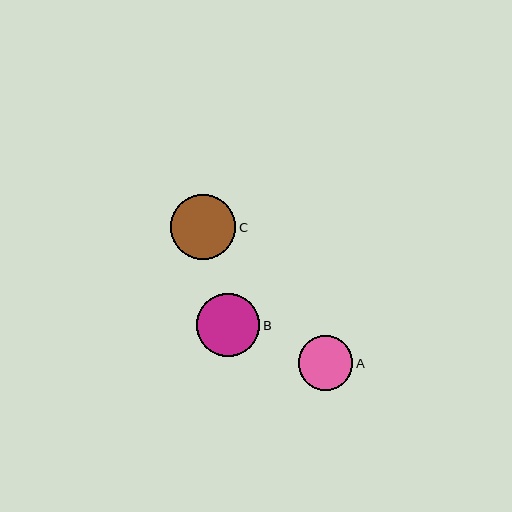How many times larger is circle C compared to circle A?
Circle C is approximately 1.2 times the size of circle A.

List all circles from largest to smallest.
From largest to smallest: C, B, A.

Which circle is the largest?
Circle C is the largest with a size of approximately 65 pixels.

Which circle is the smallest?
Circle A is the smallest with a size of approximately 54 pixels.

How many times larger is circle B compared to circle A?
Circle B is approximately 1.2 times the size of circle A.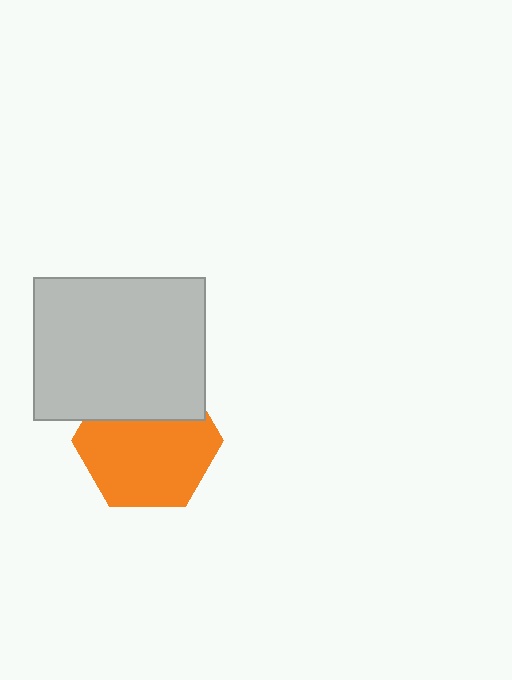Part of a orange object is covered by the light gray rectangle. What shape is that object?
It is a hexagon.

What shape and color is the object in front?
The object in front is a light gray rectangle.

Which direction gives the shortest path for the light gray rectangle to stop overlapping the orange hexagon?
Moving up gives the shortest separation.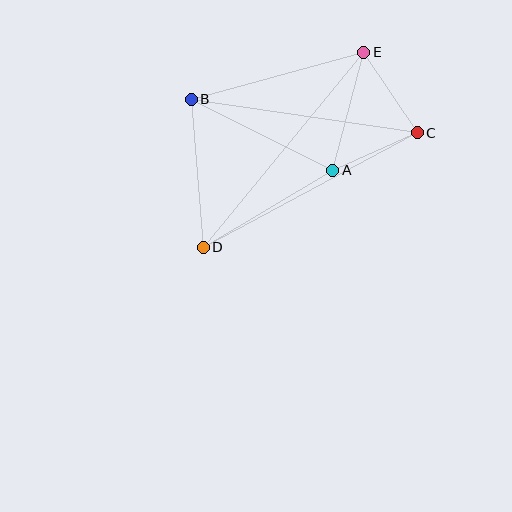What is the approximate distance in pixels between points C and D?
The distance between C and D is approximately 243 pixels.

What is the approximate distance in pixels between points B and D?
The distance between B and D is approximately 148 pixels.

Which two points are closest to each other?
Points A and C are closest to each other.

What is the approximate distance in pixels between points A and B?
The distance between A and B is approximately 159 pixels.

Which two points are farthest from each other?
Points D and E are farthest from each other.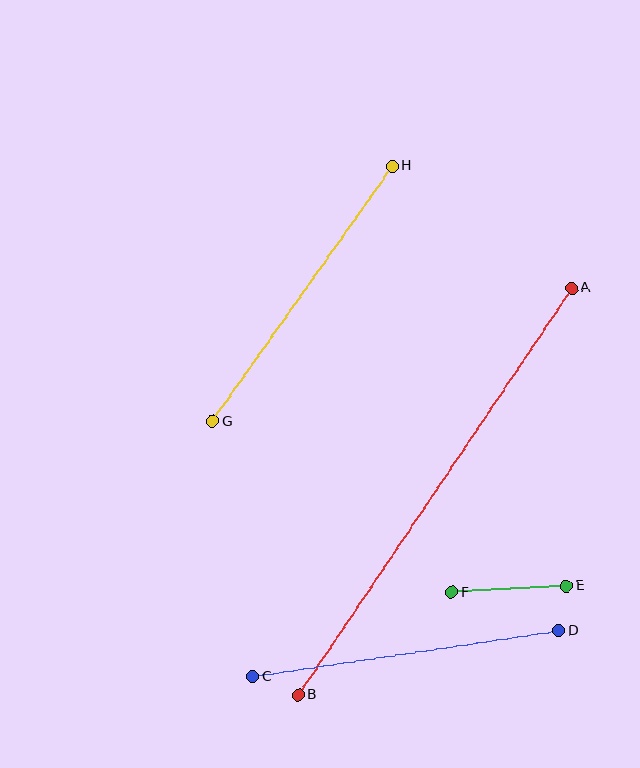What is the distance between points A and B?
The distance is approximately 490 pixels.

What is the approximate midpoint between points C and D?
The midpoint is at approximately (406, 654) pixels.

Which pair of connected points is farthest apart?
Points A and B are farthest apart.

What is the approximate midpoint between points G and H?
The midpoint is at approximately (302, 294) pixels.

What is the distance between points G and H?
The distance is approximately 312 pixels.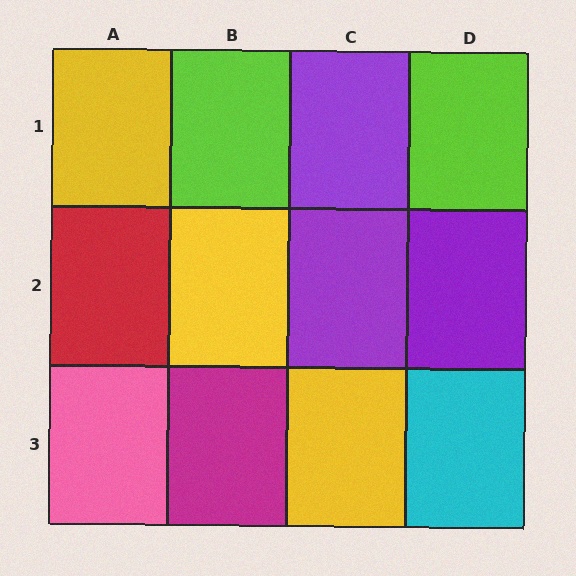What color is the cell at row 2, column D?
Purple.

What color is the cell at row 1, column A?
Yellow.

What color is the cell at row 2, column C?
Purple.